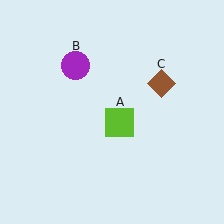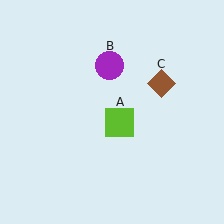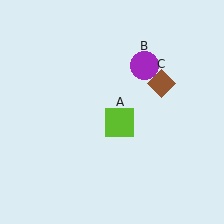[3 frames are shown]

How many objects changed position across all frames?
1 object changed position: purple circle (object B).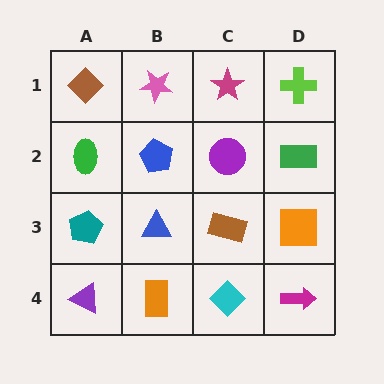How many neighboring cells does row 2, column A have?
3.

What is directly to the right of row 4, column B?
A cyan diamond.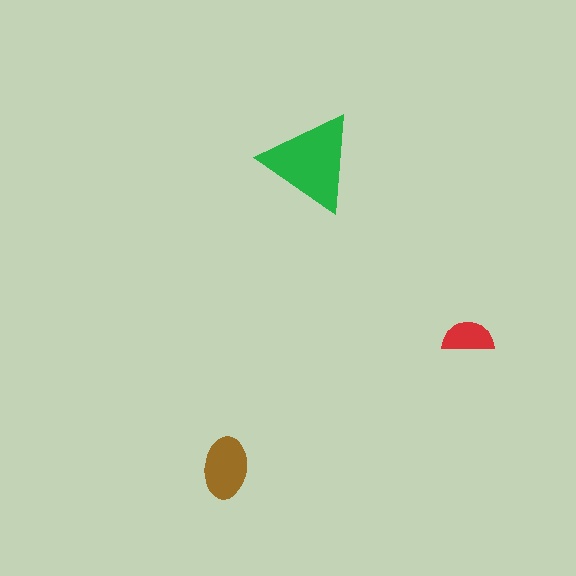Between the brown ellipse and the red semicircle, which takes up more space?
The brown ellipse.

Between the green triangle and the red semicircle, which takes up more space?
The green triangle.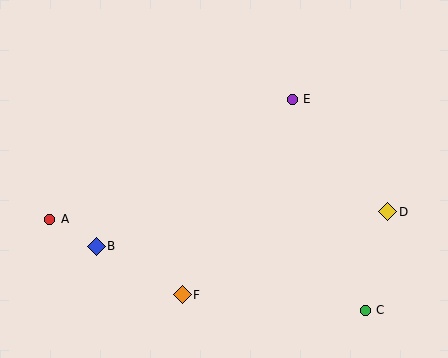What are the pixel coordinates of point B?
Point B is at (96, 246).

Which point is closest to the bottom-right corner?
Point C is closest to the bottom-right corner.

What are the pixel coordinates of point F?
Point F is at (182, 295).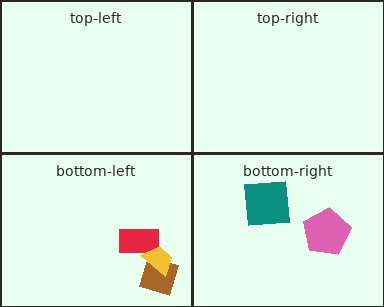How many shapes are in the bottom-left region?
3.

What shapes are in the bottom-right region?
The teal square, the pink pentagon.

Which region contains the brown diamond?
The bottom-left region.